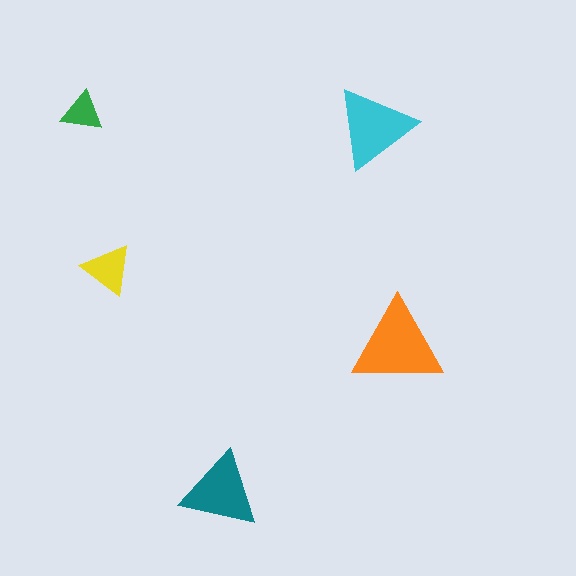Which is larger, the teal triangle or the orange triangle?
The orange one.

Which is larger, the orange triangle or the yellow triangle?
The orange one.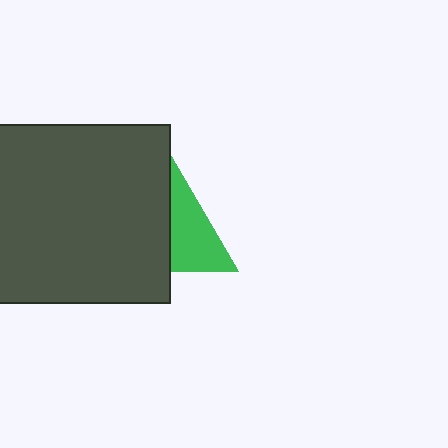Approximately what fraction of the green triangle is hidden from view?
Roughly 50% of the green triangle is hidden behind the dark gray square.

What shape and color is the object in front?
The object in front is a dark gray square.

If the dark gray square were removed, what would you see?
You would see the complete green triangle.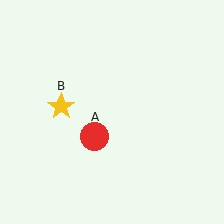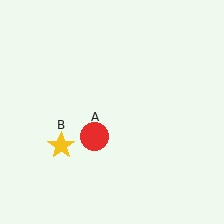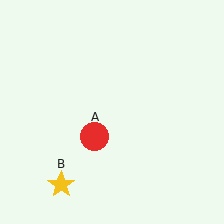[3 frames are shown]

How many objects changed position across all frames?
1 object changed position: yellow star (object B).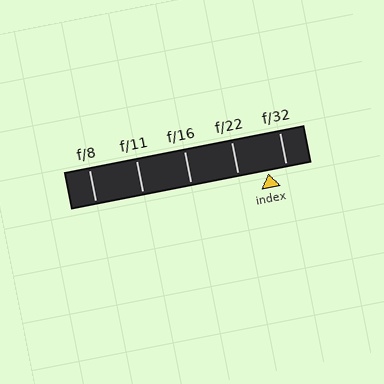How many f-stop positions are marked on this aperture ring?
There are 5 f-stop positions marked.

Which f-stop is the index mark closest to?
The index mark is closest to f/32.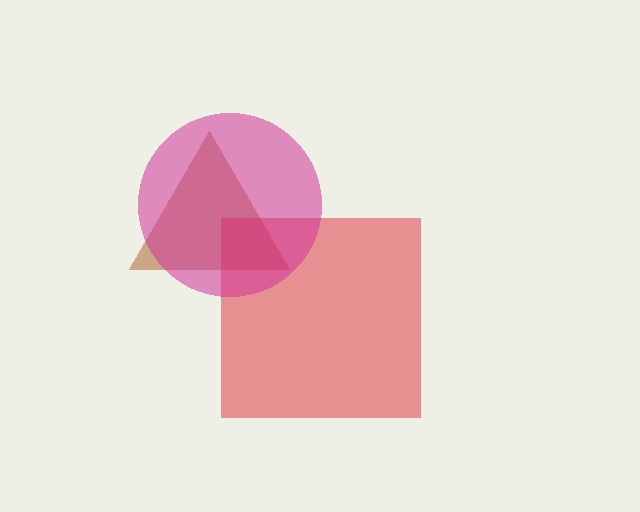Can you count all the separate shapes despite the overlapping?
Yes, there are 3 separate shapes.